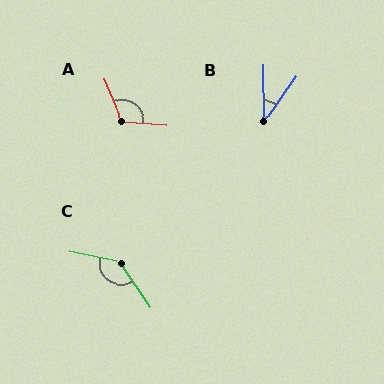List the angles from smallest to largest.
B (36°), A (117°), C (136°).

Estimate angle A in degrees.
Approximately 117 degrees.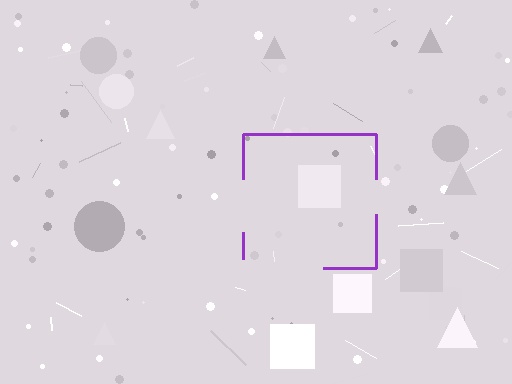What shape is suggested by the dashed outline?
The dashed outline suggests a square.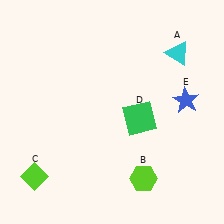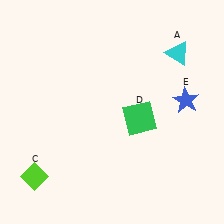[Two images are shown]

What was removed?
The lime hexagon (B) was removed in Image 2.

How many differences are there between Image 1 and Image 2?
There is 1 difference between the two images.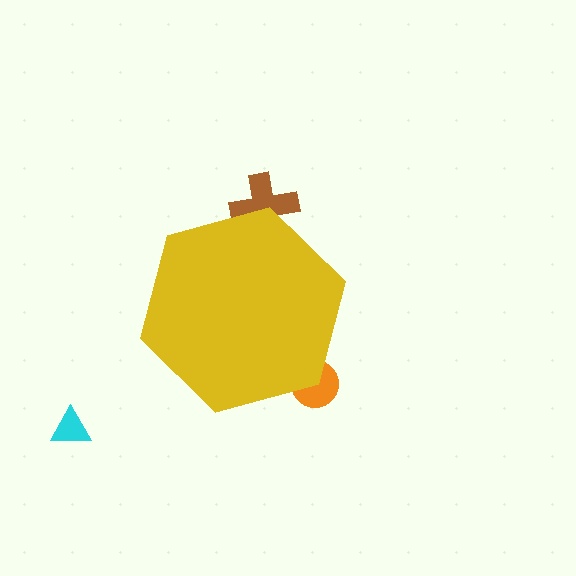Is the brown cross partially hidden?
Yes, the brown cross is partially hidden behind the yellow hexagon.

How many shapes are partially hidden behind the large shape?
2 shapes are partially hidden.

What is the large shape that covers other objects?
A yellow hexagon.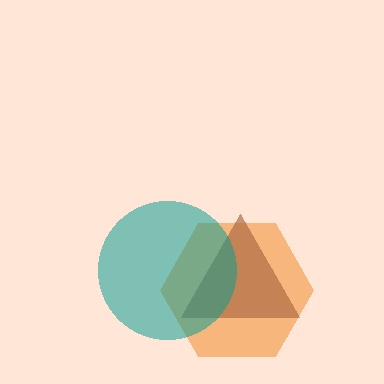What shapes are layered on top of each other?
The layered shapes are: an orange hexagon, a brown triangle, a teal circle.